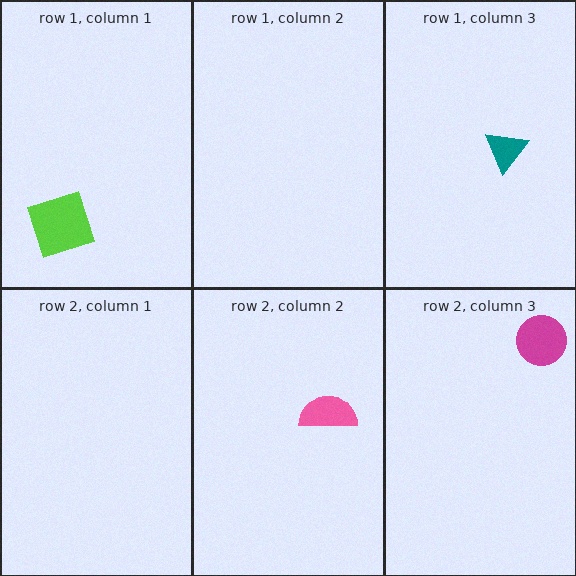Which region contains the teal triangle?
The row 1, column 3 region.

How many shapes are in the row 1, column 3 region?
1.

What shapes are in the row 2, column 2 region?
The pink semicircle.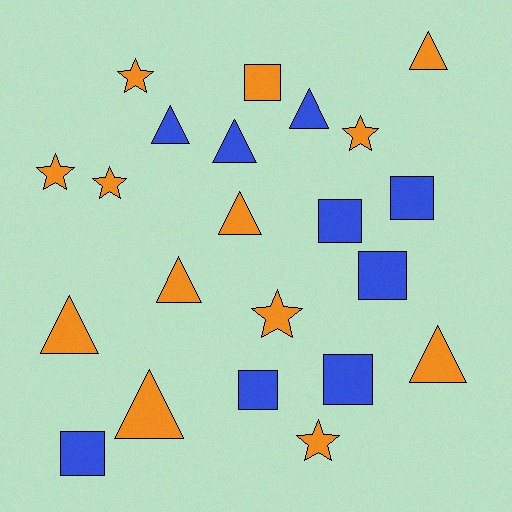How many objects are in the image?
There are 22 objects.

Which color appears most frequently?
Orange, with 13 objects.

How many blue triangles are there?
There are 3 blue triangles.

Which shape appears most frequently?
Triangle, with 9 objects.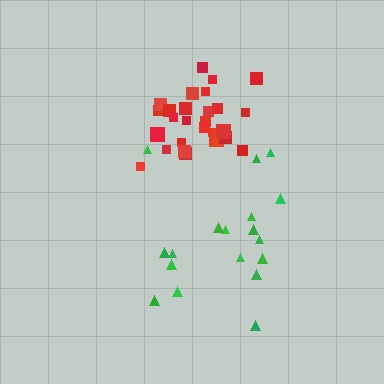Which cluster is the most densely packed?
Red.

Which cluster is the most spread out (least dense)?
Green.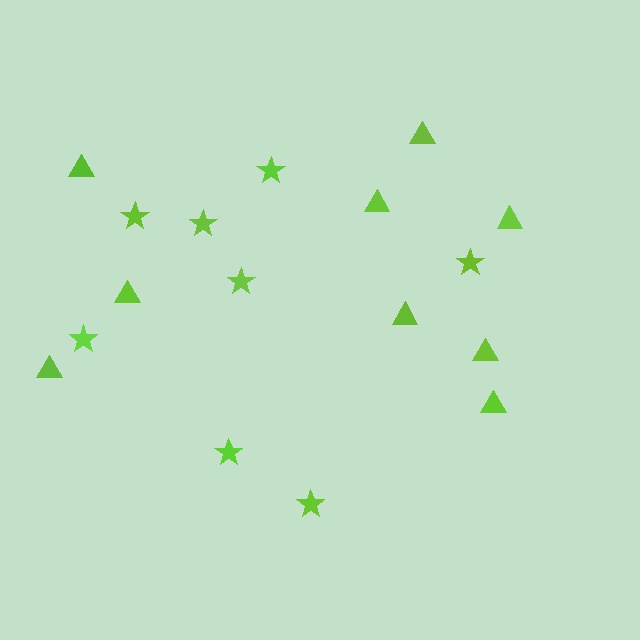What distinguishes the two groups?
There are 2 groups: one group of stars (8) and one group of triangles (9).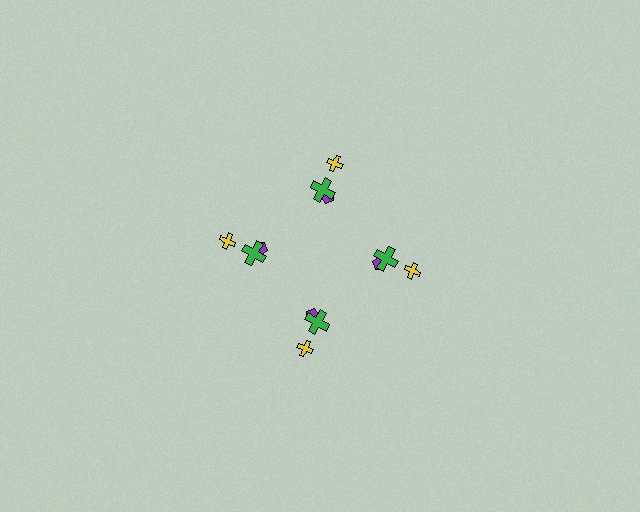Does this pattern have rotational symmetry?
Yes, this pattern has 4-fold rotational symmetry. It looks the same after rotating 90 degrees around the center.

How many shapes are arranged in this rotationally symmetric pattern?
There are 12 shapes, arranged in 4 groups of 3.